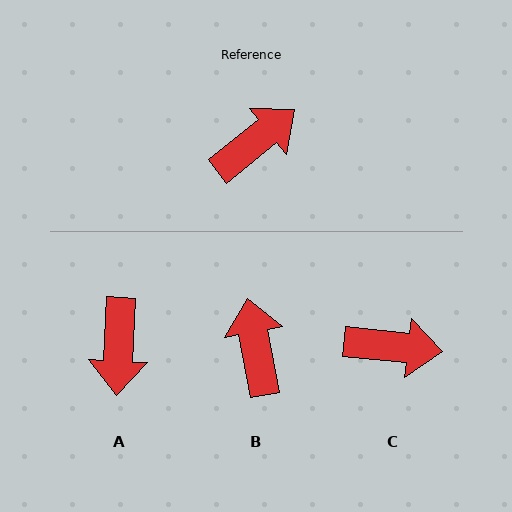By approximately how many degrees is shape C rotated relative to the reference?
Approximately 45 degrees clockwise.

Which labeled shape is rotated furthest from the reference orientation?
A, about 132 degrees away.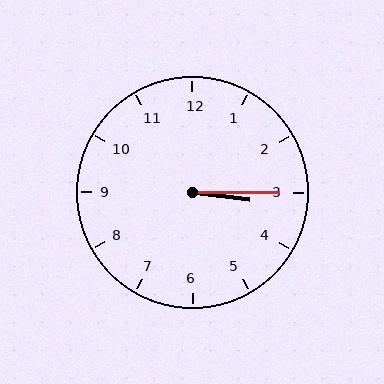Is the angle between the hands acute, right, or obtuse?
It is acute.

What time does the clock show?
3:15.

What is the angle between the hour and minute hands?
Approximately 8 degrees.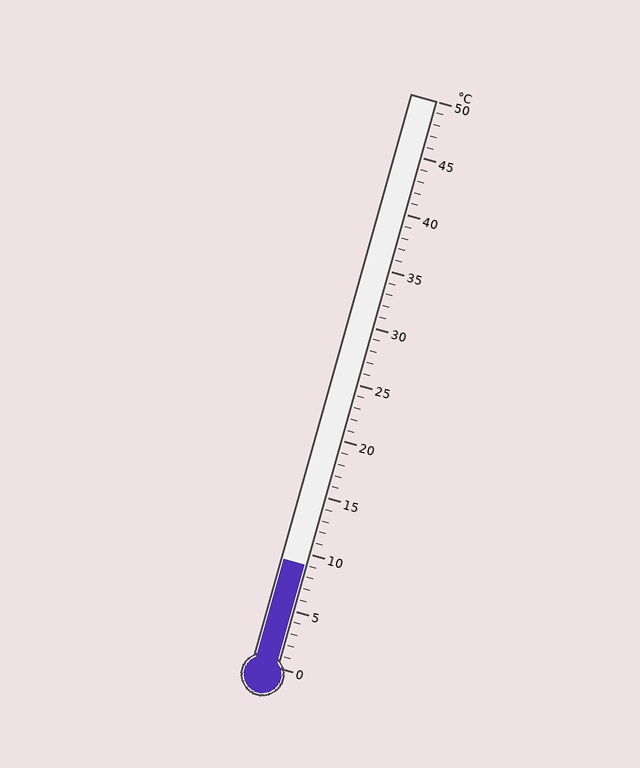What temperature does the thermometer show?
The thermometer shows approximately 9°C.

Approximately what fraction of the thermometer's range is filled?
The thermometer is filled to approximately 20% of its range.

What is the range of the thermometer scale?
The thermometer scale ranges from 0°C to 50°C.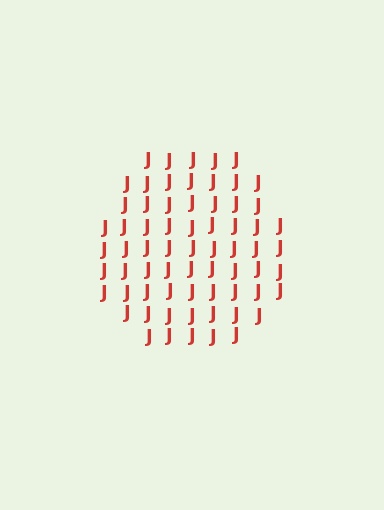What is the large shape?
The large shape is a hexagon.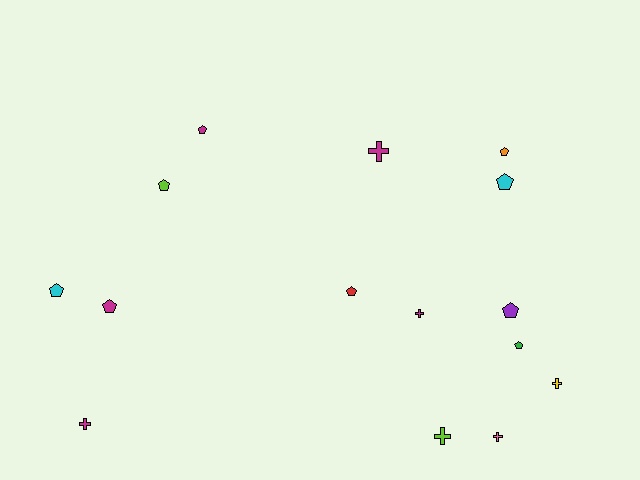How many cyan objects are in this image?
There are 2 cyan objects.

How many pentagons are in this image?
There are 9 pentagons.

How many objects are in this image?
There are 15 objects.